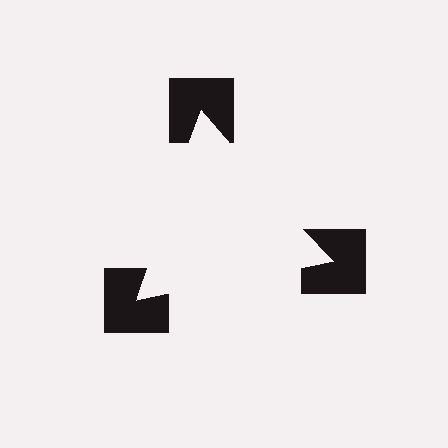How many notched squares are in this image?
There are 3 — one at each vertex of the illusory triangle.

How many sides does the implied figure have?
3 sides.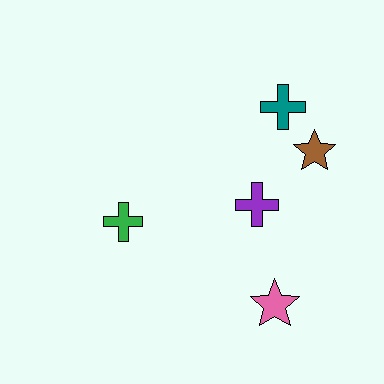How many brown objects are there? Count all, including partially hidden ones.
There is 1 brown object.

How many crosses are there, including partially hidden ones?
There are 3 crosses.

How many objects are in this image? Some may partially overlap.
There are 5 objects.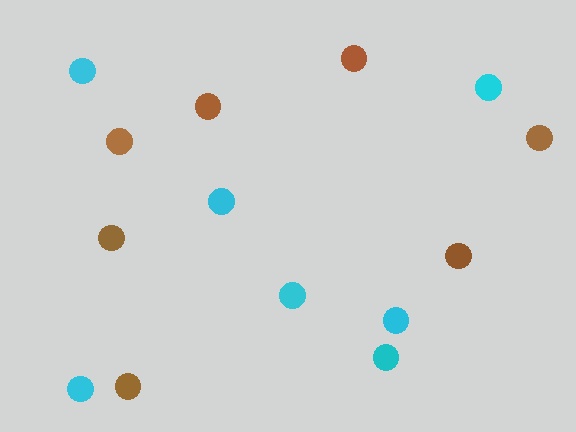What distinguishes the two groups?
There are 2 groups: one group of brown circles (7) and one group of cyan circles (7).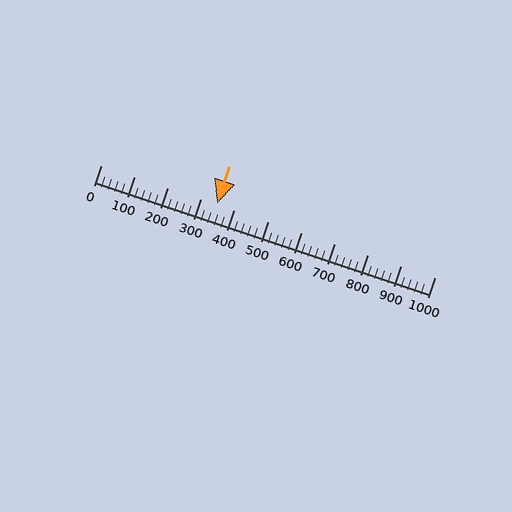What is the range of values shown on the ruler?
The ruler shows values from 0 to 1000.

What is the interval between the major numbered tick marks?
The major tick marks are spaced 100 units apart.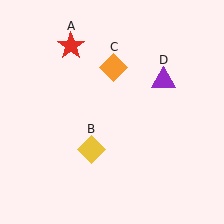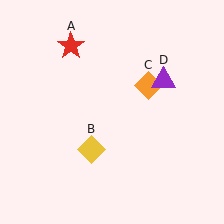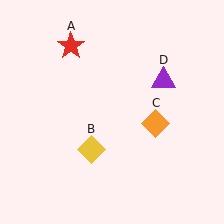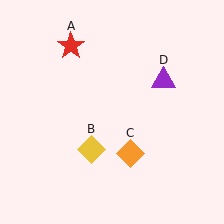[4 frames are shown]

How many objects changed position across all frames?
1 object changed position: orange diamond (object C).